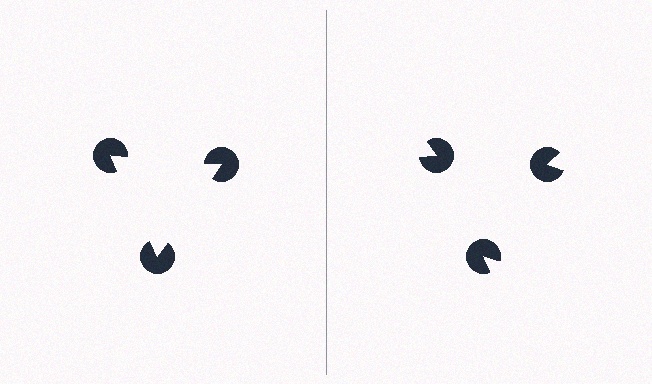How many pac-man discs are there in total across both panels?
6 — 3 on each side.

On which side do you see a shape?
An illusory triangle appears on the left side. On the right side the wedge cuts are rotated, so no coherent shape forms.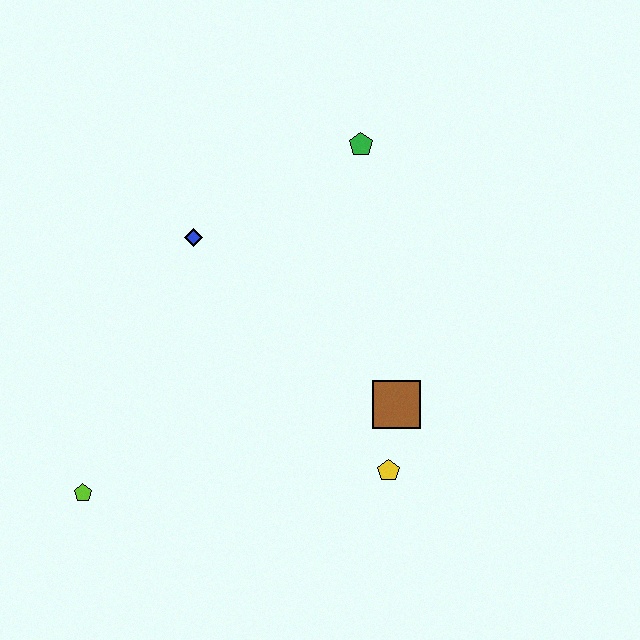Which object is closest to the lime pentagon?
The blue diamond is closest to the lime pentagon.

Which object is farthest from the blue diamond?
The yellow pentagon is farthest from the blue diamond.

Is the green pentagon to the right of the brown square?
No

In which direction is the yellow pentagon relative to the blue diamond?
The yellow pentagon is below the blue diamond.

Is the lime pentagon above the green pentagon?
No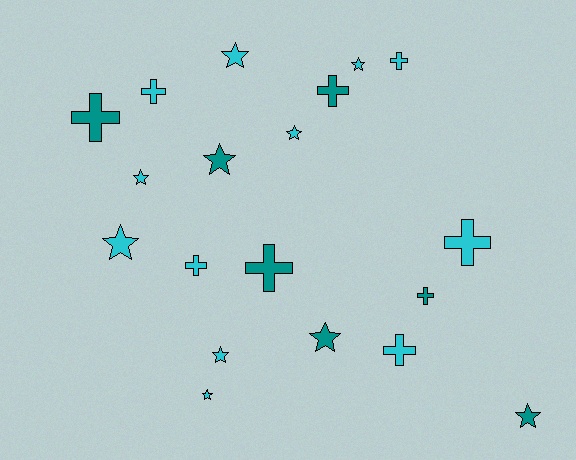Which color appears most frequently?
Cyan, with 12 objects.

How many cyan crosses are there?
There are 5 cyan crosses.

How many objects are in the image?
There are 19 objects.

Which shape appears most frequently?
Star, with 10 objects.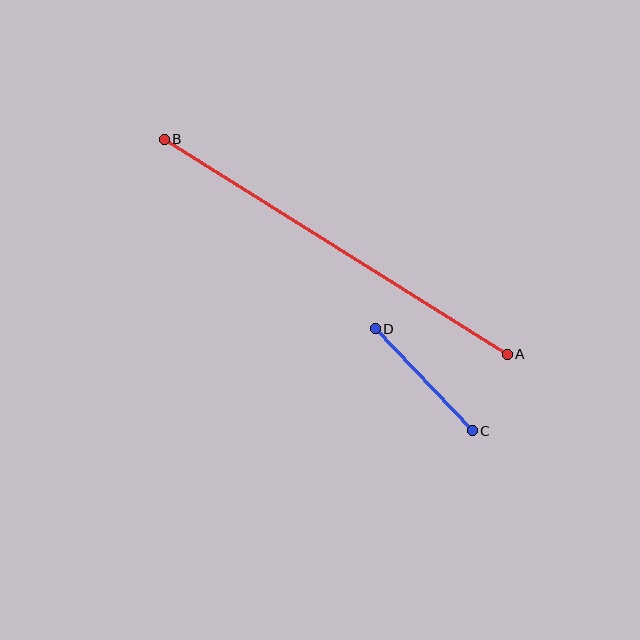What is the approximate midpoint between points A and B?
The midpoint is at approximately (336, 247) pixels.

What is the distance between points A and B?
The distance is approximately 405 pixels.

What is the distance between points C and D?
The distance is approximately 141 pixels.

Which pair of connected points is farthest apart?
Points A and B are farthest apart.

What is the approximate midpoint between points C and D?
The midpoint is at approximately (424, 380) pixels.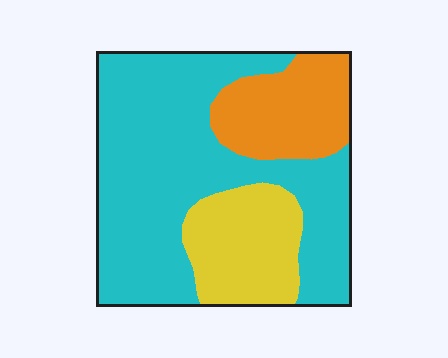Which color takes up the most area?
Cyan, at roughly 60%.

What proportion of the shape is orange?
Orange covers around 20% of the shape.